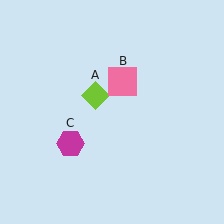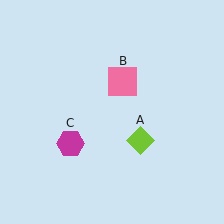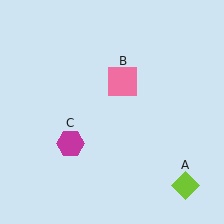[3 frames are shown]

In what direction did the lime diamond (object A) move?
The lime diamond (object A) moved down and to the right.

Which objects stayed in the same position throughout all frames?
Pink square (object B) and magenta hexagon (object C) remained stationary.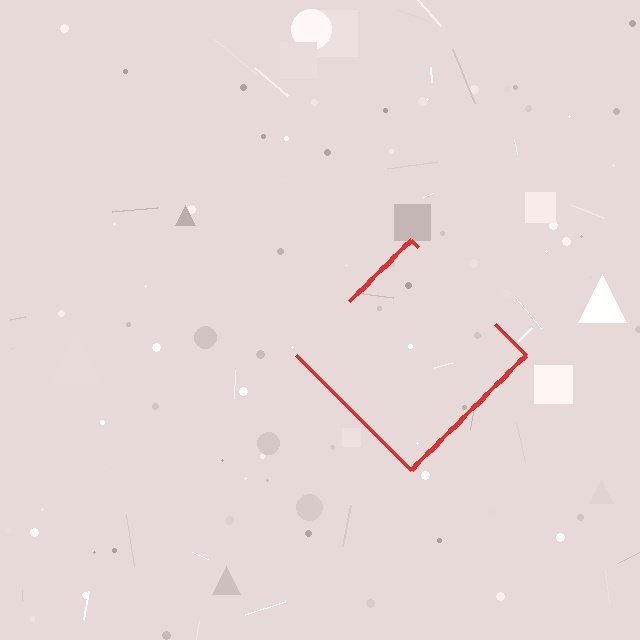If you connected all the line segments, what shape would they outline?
They would outline a diamond.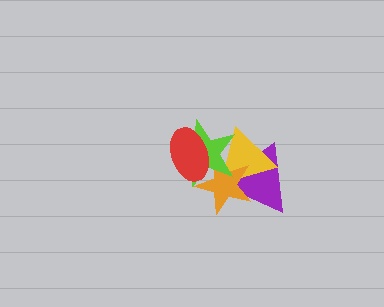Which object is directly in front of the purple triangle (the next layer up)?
The yellow triangle is directly in front of the purple triangle.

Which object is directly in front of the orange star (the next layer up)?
The lime star is directly in front of the orange star.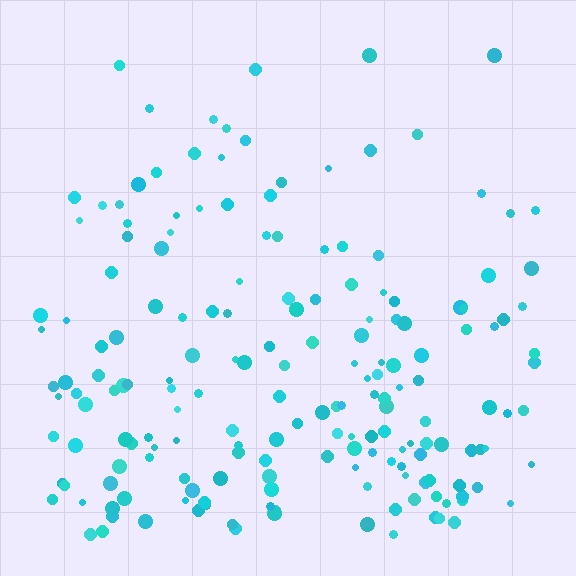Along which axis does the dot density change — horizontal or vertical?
Vertical.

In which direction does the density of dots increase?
From top to bottom, with the bottom side densest.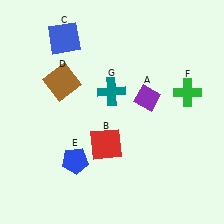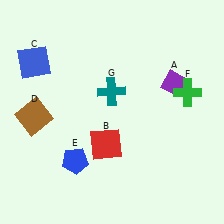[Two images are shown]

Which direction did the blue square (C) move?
The blue square (C) moved left.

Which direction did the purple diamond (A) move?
The purple diamond (A) moved right.